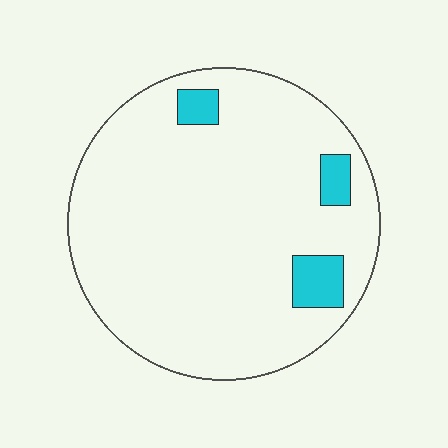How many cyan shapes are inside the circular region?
3.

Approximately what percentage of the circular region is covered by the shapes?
Approximately 10%.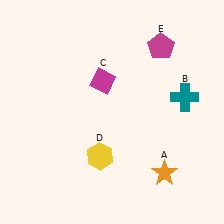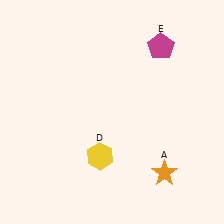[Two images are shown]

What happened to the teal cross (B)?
The teal cross (B) was removed in Image 2. It was in the top-right area of Image 1.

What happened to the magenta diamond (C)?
The magenta diamond (C) was removed in Image 2. It was in the top-left area of Image 1.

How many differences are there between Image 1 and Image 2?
There are 2 differences between the two images.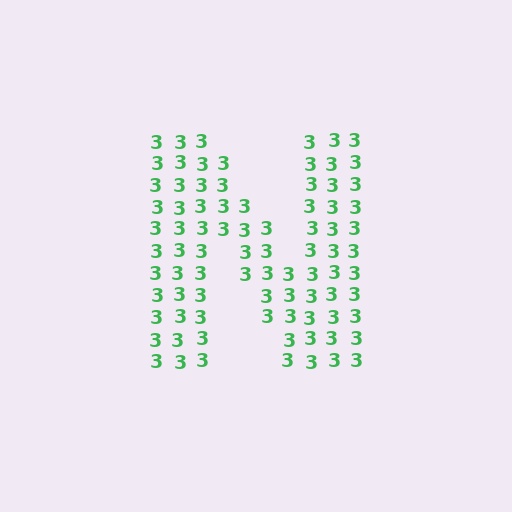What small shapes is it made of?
It is made of small digit 3's.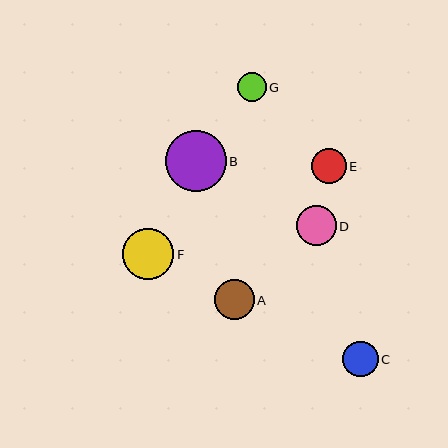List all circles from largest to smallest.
From largest to smallest: B, F, A, D, C, E, G.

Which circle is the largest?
Circle B is the largest with a size of approximately 61 pixels.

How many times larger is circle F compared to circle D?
Circle F is approximately 1.3 times the size of circle D.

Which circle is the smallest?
Circle G is the smallest with a size of approximately 29 pixels.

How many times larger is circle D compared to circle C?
Circle D is approximately 1.1 times the size of circle C.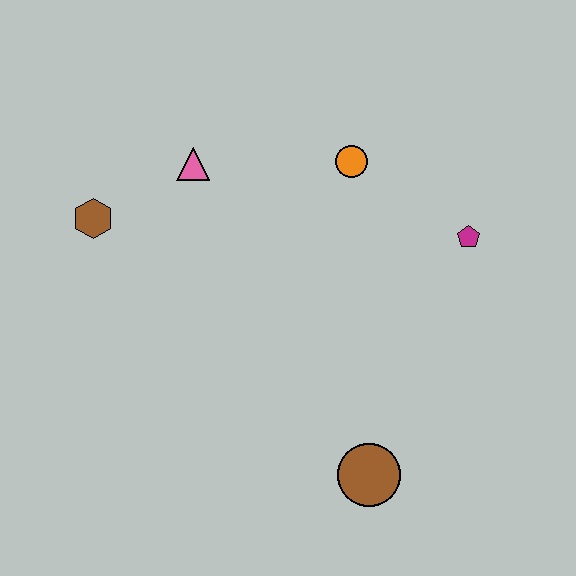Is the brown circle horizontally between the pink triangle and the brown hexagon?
No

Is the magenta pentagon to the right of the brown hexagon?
Yes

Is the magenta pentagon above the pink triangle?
No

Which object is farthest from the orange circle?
The brown circle is farthest from the orange circle.